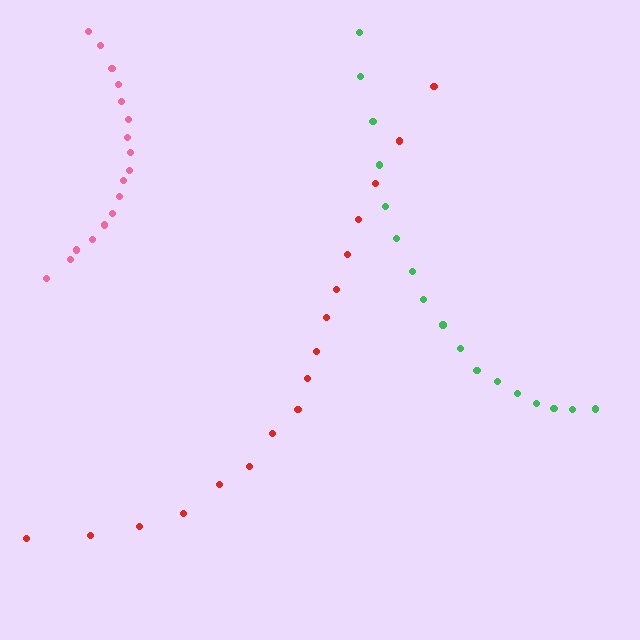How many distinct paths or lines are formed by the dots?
There are 3 distinct paths.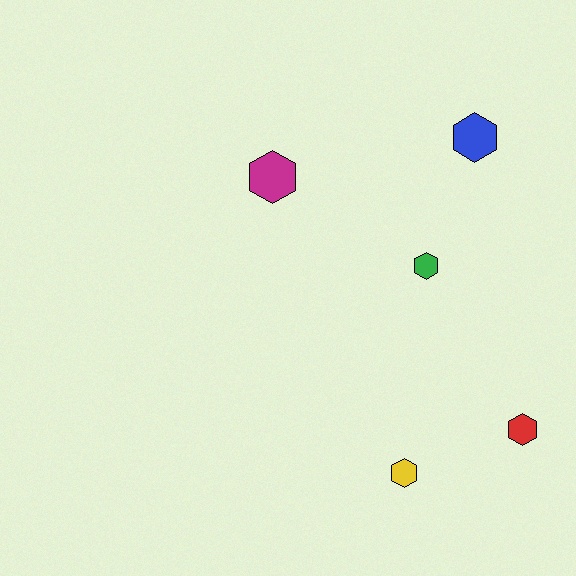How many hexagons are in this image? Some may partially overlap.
There are 5 hexagons.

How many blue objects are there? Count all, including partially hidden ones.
There is 1 blue object.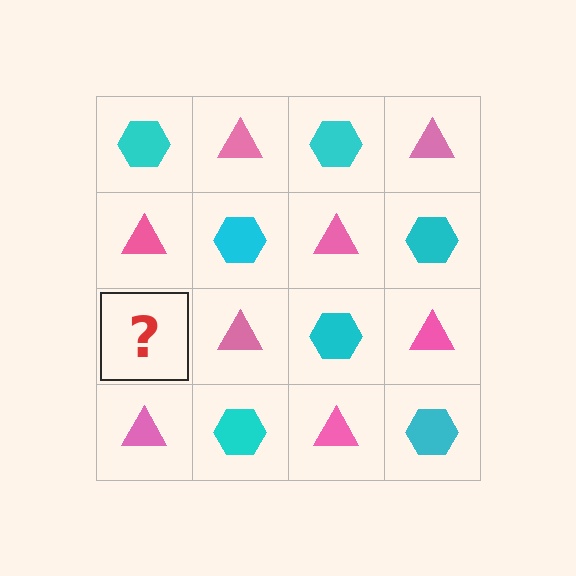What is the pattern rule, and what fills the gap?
The rule is that it alternates cyan hexagon and pink triangle in a checkerboard pattern. The gap should be filled with a cyan hexagon.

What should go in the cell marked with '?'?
The missing cell should contain a cyan hexagon.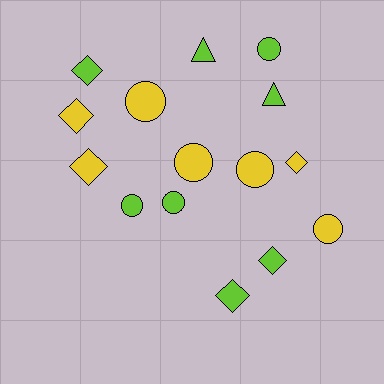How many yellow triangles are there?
There are no yellow triangles.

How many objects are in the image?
There are 15 objects.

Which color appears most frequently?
Lime, with 8 objects.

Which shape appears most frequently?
Circle, with 7 objects.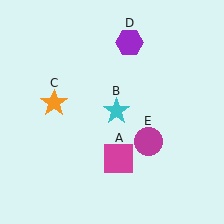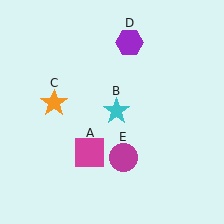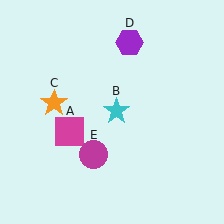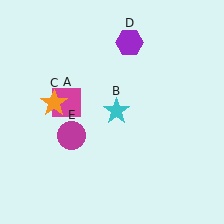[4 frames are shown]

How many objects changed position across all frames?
2 objects changed position: magenta square (object A), magenta circle (object E).